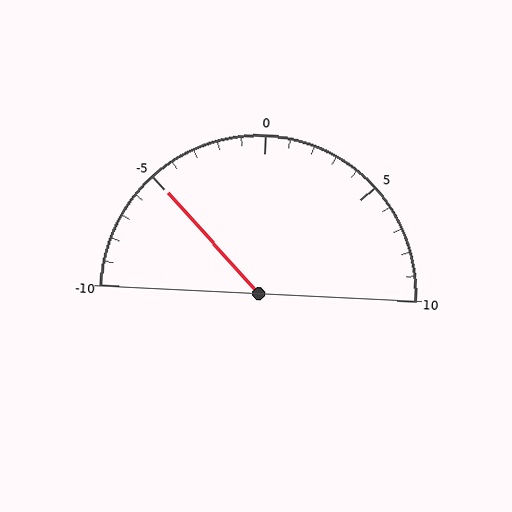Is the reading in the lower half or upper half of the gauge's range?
The reading is in the lower half of the range (-10 to 10).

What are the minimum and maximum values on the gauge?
The gauge ranges from -10 to 10.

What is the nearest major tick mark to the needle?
The nearest major tick mark is -5.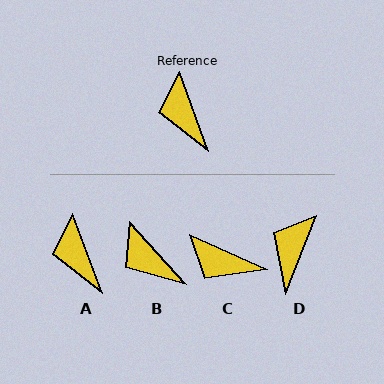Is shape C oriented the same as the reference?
No, it is off by about 46 degrees.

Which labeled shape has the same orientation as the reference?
A.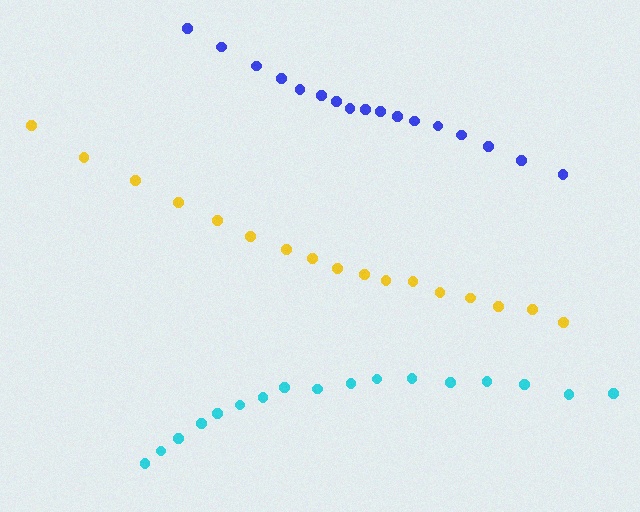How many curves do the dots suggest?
There are 3 distinct paths.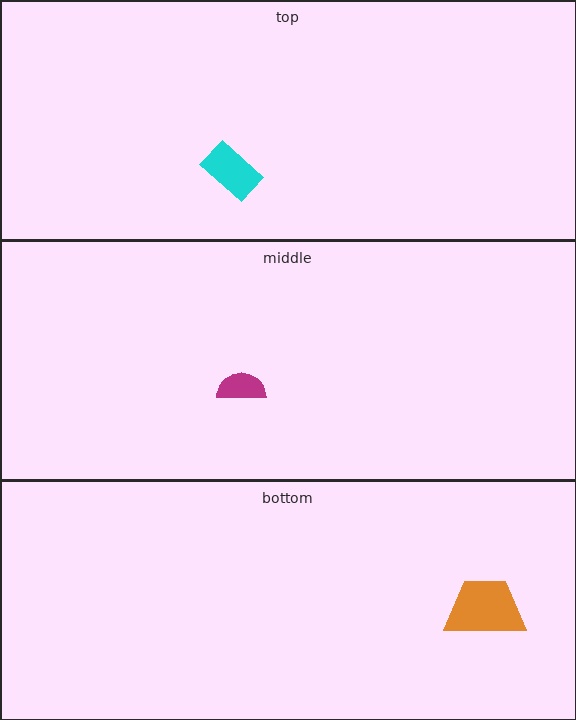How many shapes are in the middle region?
1.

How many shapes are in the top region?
1.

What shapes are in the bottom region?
The orange trapezoid.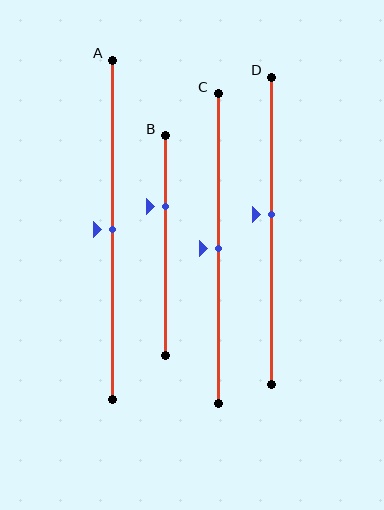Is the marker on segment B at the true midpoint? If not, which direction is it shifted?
No, the marker on segment B is shifted upward by about 18% of the segment length.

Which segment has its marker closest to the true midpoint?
Segment A has its marker closest to the true midpoint.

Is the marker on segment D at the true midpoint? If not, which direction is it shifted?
No, the marker on segment D is shifted upward by about 5% of the segment length.